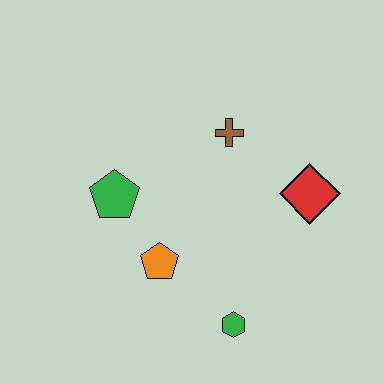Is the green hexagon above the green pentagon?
No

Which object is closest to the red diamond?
The brown cross is closest to the red diamond.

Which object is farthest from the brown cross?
The green hexagon is farthest from the brown cross.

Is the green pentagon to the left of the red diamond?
Yes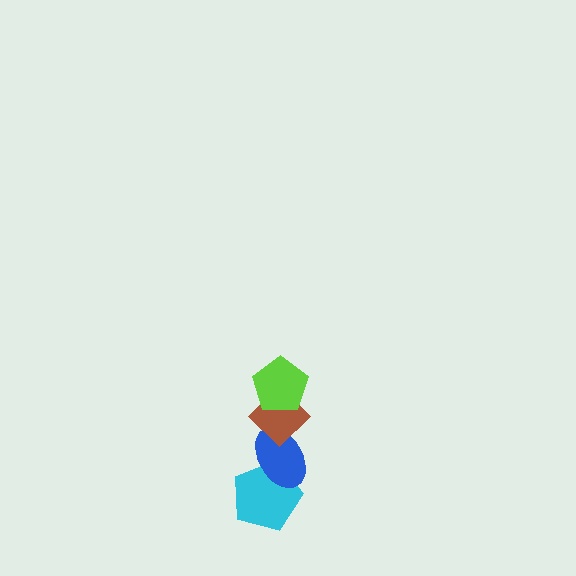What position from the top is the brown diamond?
The brown diamond is 2nd from the top.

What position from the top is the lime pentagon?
The lime pentagon is 1st from the top.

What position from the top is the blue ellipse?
The blue ellipse is 3rd from the top.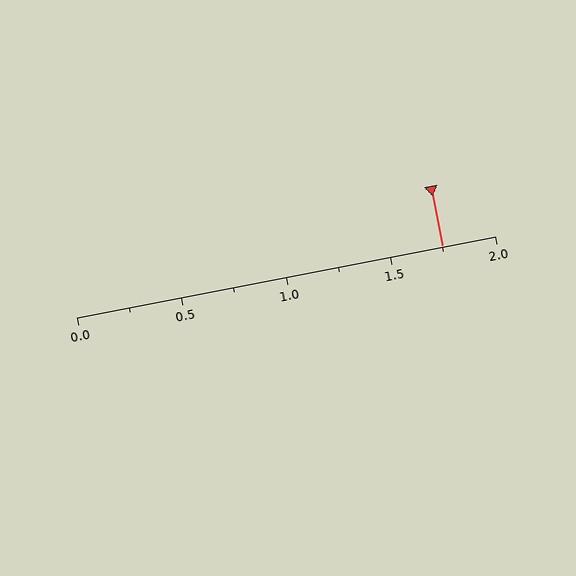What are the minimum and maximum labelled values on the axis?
The axis runs from 0.0 to 2.0.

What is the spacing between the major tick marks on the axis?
The major ticks are spaced 0.5 apart.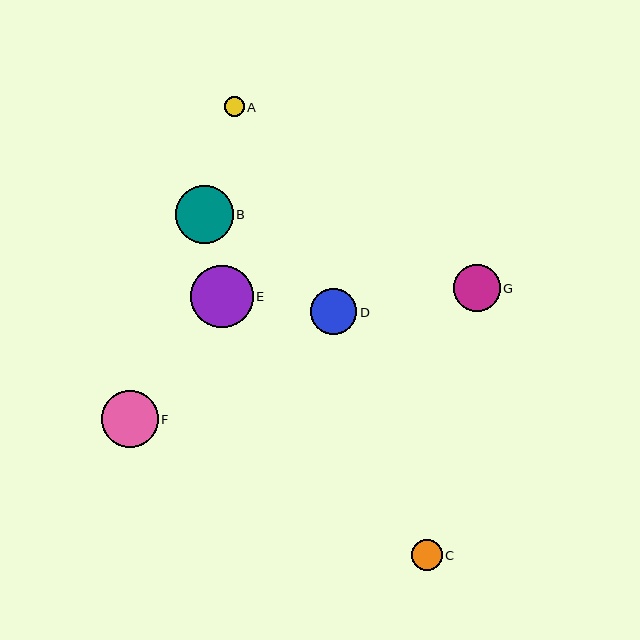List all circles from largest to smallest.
From largest to smallest: E, B, F, G, D, C, A.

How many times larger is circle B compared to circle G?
Circle B is approximately 1.2 times the size of circle G.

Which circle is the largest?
Circle E is the largest with a size of approximately 63 pixels.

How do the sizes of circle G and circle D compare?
Circle G and circle D are approximately the same size.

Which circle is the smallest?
Circle A is the smallest with a size of approximately 20 pixels.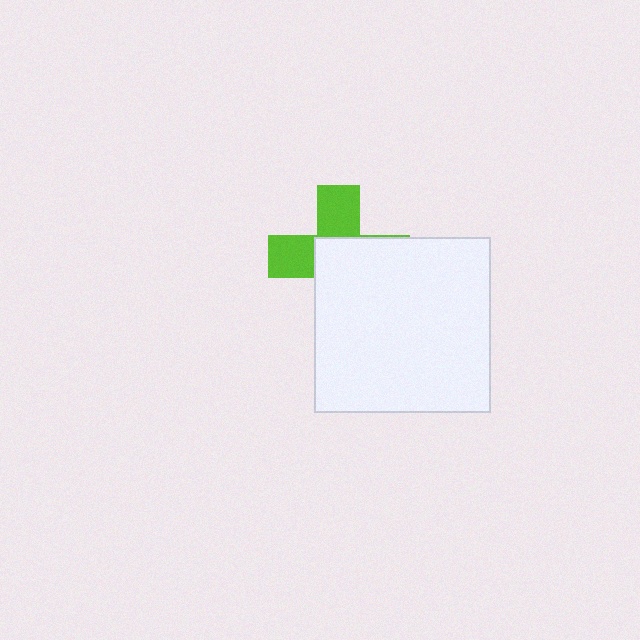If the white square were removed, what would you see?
You would see the complete lime cross.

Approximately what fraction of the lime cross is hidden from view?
Roughly 58% of the lime cross is hidden behind the white square.